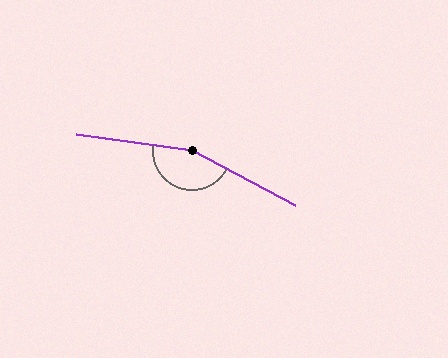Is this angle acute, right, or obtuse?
It is obtuse.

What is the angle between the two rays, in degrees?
Approximately 160 degrees.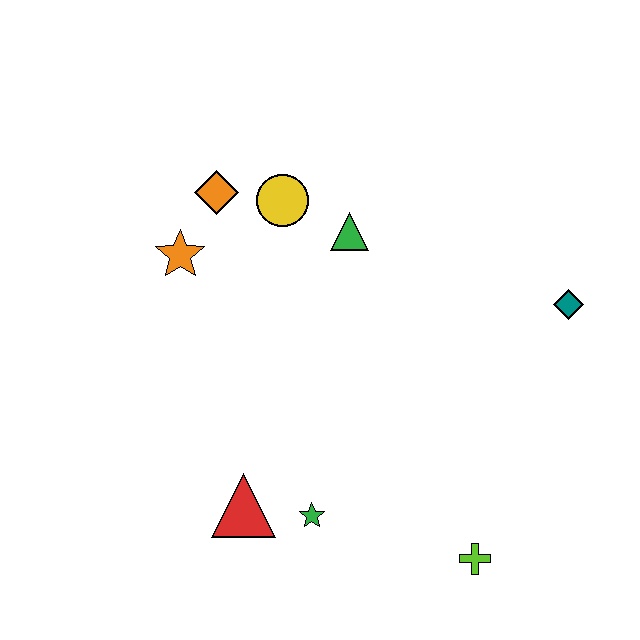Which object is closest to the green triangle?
The yellow circle is closest to the green triangle.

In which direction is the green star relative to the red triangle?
The green star is to the right of the red triangle.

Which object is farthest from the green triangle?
The lime cross is farthest from the green triangle.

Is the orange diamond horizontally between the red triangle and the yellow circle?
No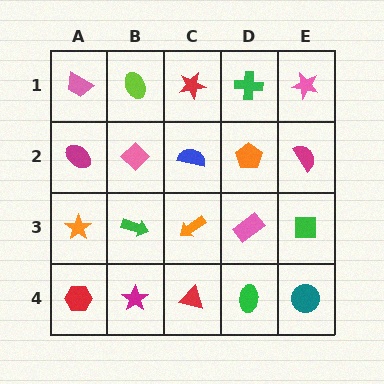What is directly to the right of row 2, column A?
A pink diamond.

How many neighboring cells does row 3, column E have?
3.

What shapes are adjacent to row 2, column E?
A pink star (row 1, column E), a green square (row 3, column E), an orange pentagon (row 2, column D).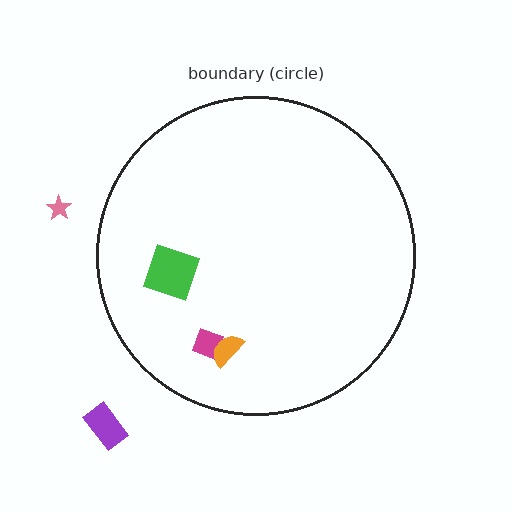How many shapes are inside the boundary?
3 inside, 2 outside.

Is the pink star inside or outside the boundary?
Outside.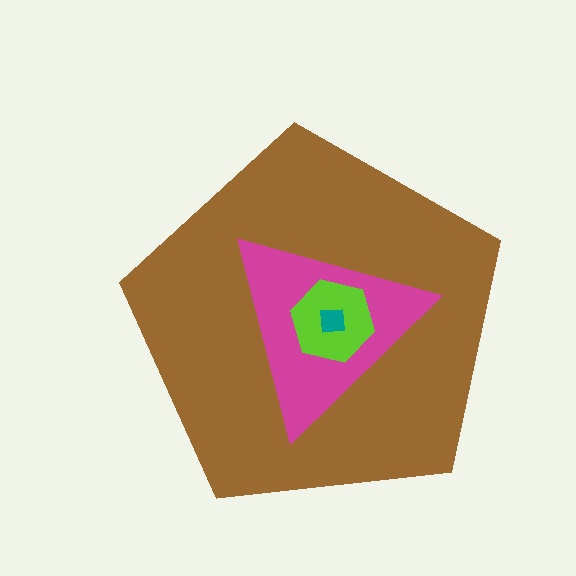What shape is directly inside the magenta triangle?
The lime hexagon.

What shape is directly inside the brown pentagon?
The magenta triangle.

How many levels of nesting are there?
4.